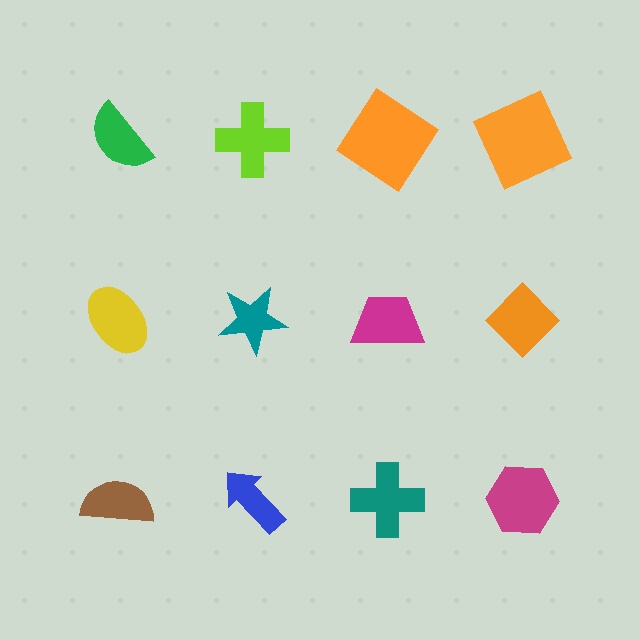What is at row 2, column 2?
A teal star.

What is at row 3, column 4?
A magenta hexagon.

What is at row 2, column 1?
A yellow ellipse.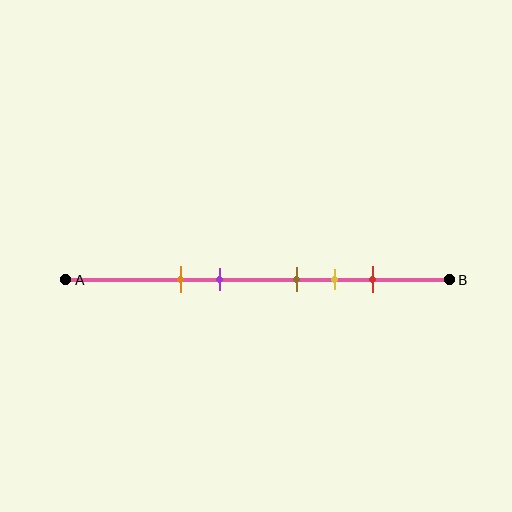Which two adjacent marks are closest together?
The brown and yellow marks are the closest adjacent pair.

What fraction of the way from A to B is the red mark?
The red mark is approximately 80% (0.8) of the way from A to B.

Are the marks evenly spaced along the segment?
No, the marks are not evenly spaced.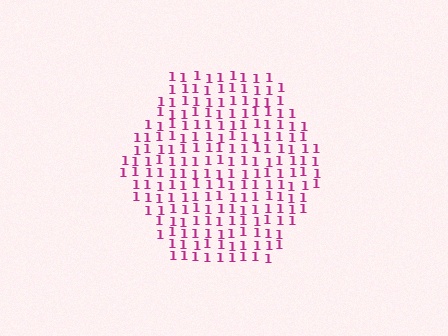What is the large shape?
The large shape is a hexagon.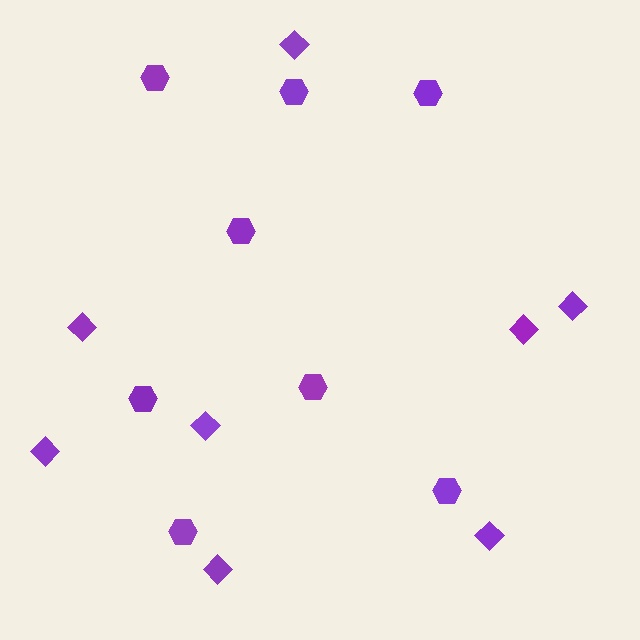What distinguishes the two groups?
There are 2 groups: one group of diamonds (8) and one group of hexagons (8).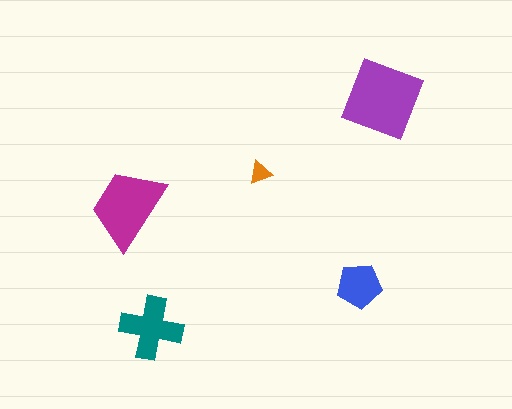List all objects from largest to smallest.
The purple diamond, the magenta trapezoid, the teal cross, the blue pentagon, the orange triangle.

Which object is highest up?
The purple diamond is topmost.